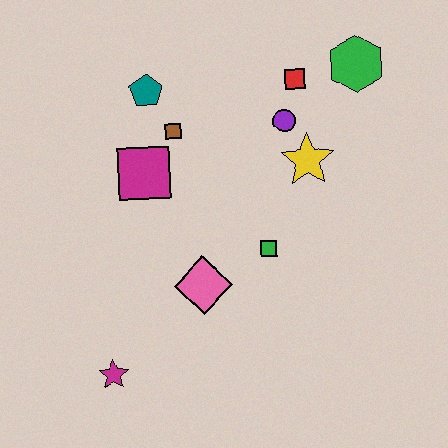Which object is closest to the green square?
The pink diamond is closest to the green square.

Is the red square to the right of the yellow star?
No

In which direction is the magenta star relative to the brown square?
The magenta star is below the brown square.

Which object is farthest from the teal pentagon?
The magenta star is farthest from the teal pentagon.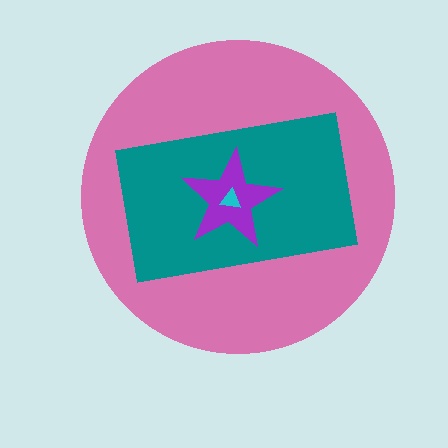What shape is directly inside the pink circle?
The teal rectangle.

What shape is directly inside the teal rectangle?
The purple star.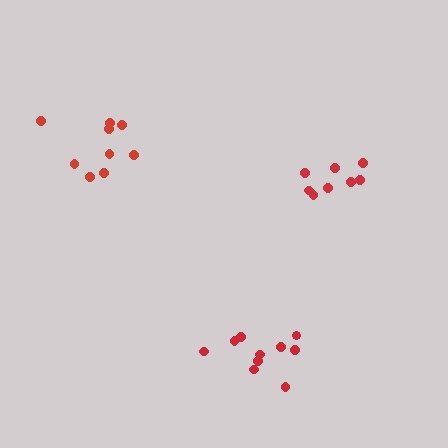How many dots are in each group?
Group 1: 9 dots, Group 2: 10 dots, Group 3: 8 dots (27 total).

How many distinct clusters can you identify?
There are 3 distinct clusters.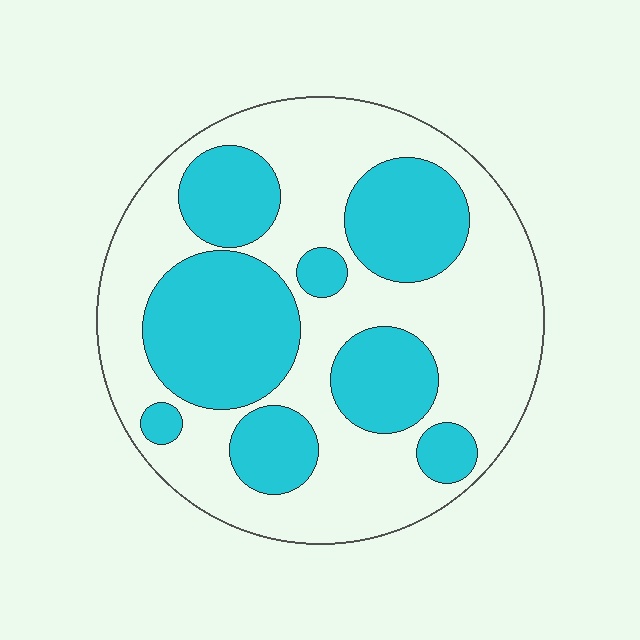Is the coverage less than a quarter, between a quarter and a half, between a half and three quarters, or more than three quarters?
Between a quarter and a half.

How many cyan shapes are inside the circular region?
8.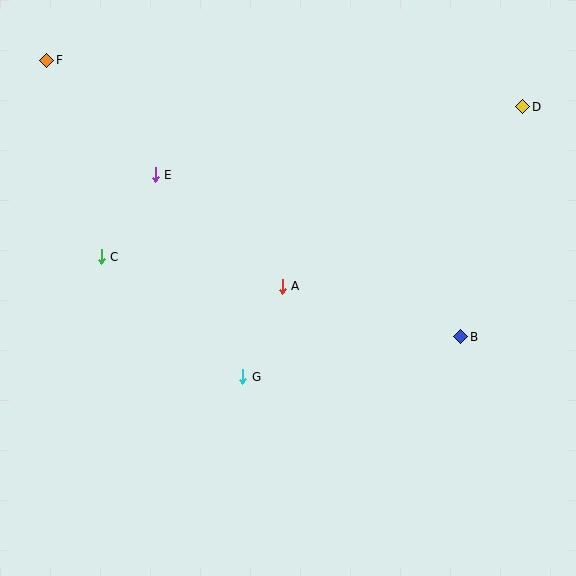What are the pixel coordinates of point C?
Point C is at (101, 257).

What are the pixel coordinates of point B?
Point B is at (461, 337).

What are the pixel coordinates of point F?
Point F is at (47, 60).